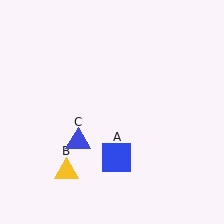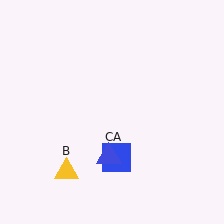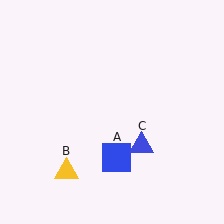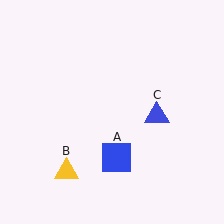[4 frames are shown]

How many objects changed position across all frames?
1 object changed position: blue triangle (object C).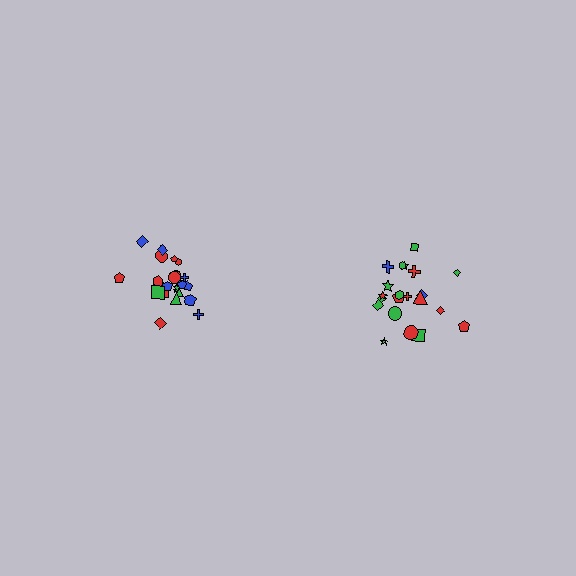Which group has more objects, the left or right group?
The left group.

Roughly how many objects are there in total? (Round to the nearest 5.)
Roughly 45 objects in total.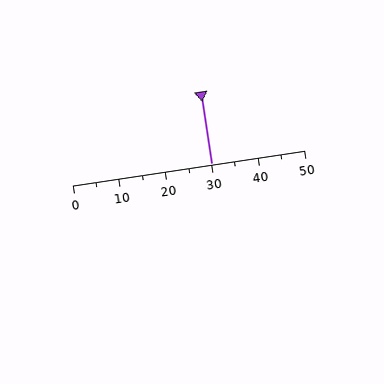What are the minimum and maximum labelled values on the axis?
The axis runs from 0 to 50.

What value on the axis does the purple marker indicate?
The marker indicates approximately 30.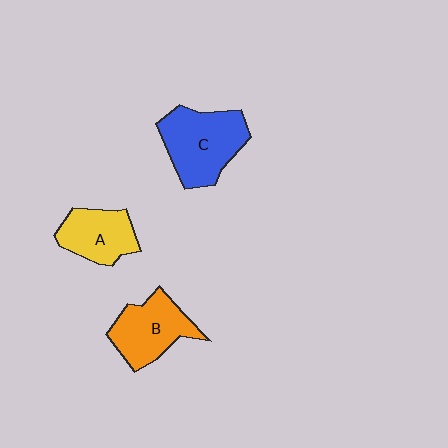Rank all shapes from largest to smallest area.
From largest to smallest: C (blue), B (orange), A (yellow).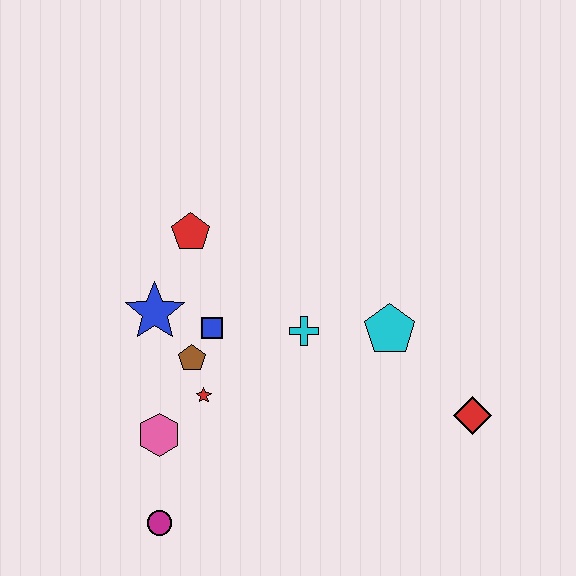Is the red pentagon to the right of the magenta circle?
Yes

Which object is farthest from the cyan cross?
The magenta circle is farthest from the cyan cross.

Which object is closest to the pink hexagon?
The red star is closest to the pink hexagon.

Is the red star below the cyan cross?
Yes